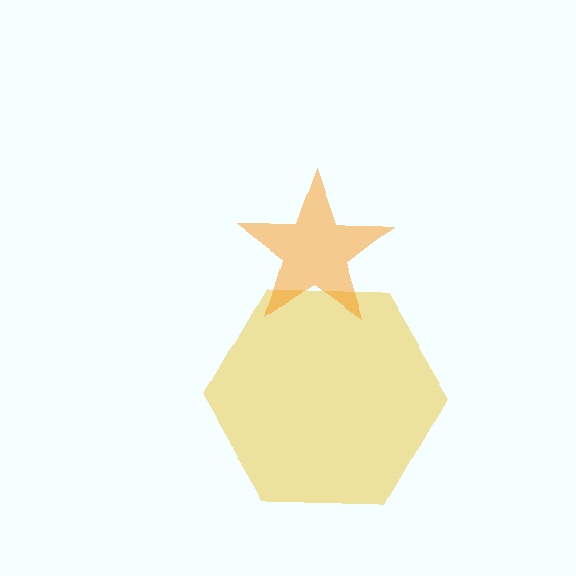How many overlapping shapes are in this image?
There are 2 overlapping shapes in the image.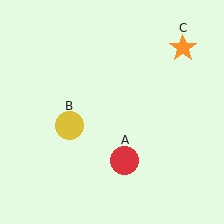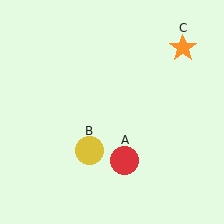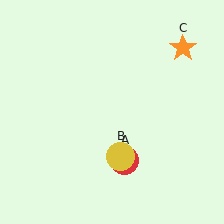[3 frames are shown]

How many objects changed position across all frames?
1 object changed position: yellow circle (object B).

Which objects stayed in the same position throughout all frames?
Red circle (object A) and orange star (object C) remained stationary.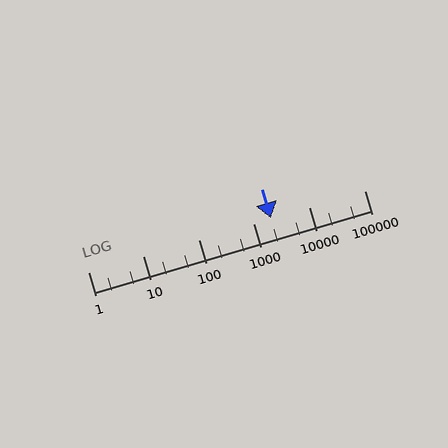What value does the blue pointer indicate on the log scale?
The pointer indicates approximately 2000.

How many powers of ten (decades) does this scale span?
The scale spans 5 decades, from 1 to 100000.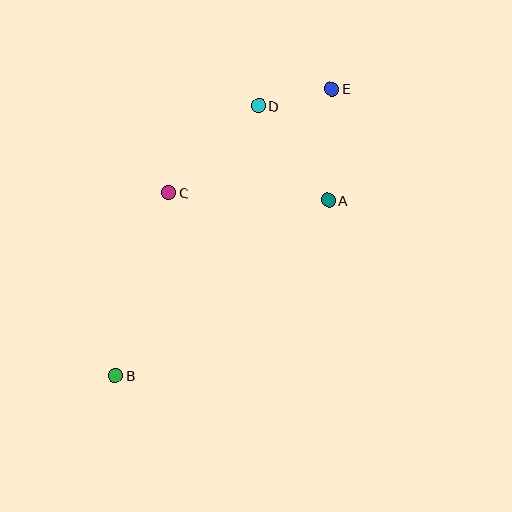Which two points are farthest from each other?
Points B and E are farthest from each other.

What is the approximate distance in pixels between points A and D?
The distance between A and D is approximately 118 pixels.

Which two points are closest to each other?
Points D and E are closest to each other.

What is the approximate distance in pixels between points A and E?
The distance between A and E is approximately 112 pixels.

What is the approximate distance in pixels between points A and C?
The distance between A and C is approximately 159 pixels.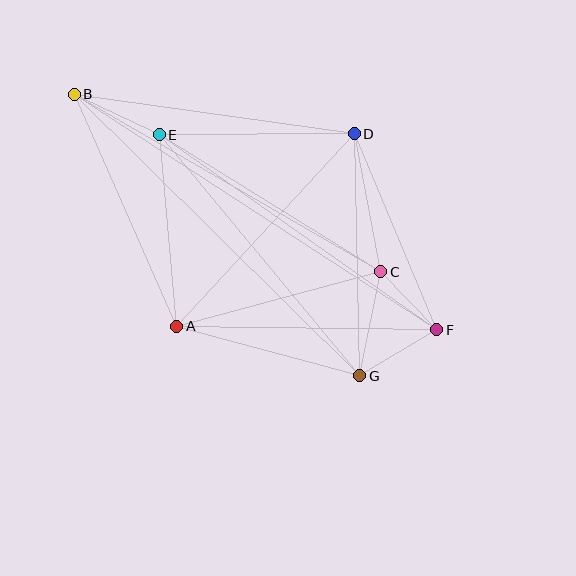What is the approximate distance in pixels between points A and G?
The distance between A and G is approximately 190 pixels.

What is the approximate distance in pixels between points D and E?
The distance between D and E is approximately 195 pixels.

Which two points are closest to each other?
Points C and F are closest to each other.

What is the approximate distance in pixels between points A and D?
The distance between A and D is approximately 262 pixels.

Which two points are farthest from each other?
Points B and F are farthest from each other.